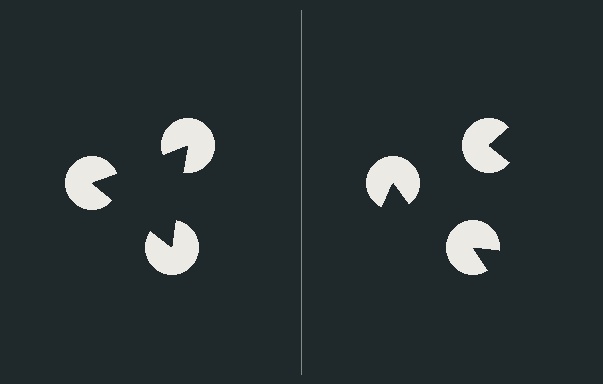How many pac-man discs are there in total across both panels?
6 — 3 on each side.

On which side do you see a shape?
An illusory triangle appears on the left side. On the right side the wedge cuts are rotated, so no coherent shape forms.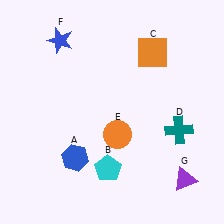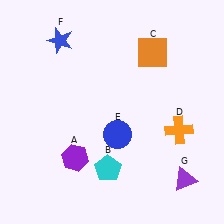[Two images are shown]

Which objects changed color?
A changed from blue to purple. D changed from teal to orange. E changed from orange to blue.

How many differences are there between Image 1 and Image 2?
There are 3 differences between the two images.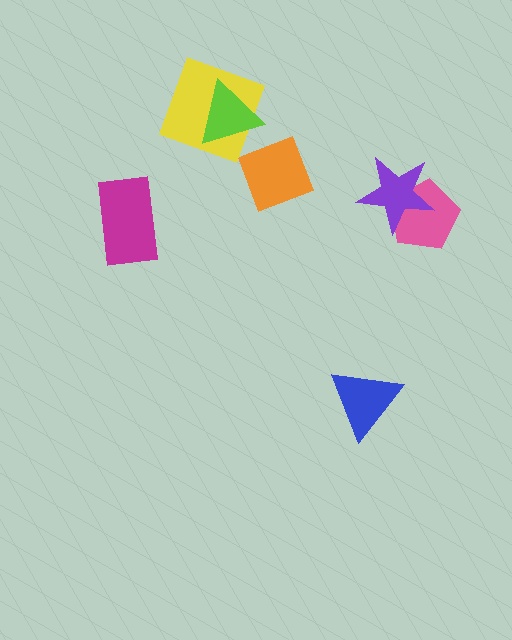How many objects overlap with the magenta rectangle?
0 objects overlap with the magenta rectangle.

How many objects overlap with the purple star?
1 object overlaps with the purple star.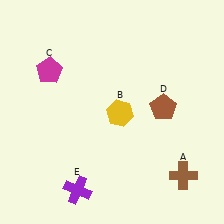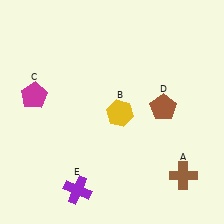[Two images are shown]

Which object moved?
The magenta pentagon (C) moved down.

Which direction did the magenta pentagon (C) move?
The magenta pentagon (C) moved down.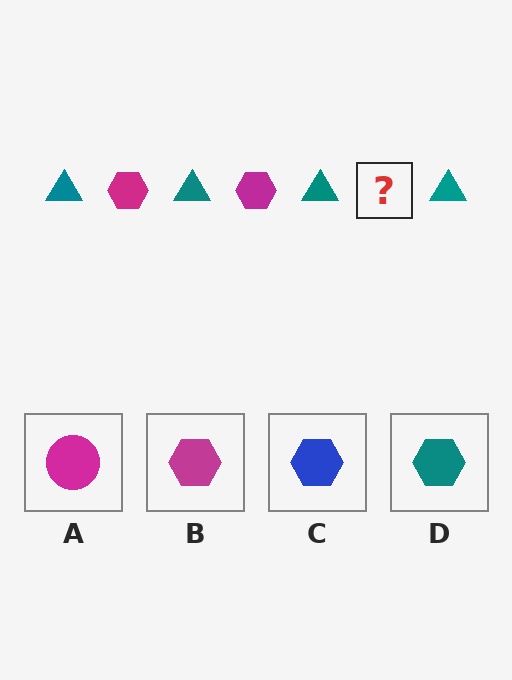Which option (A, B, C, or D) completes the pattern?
B.